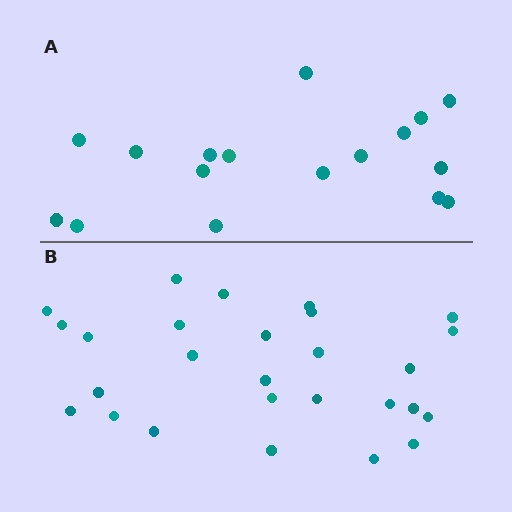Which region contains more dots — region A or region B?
Region B (the bottom region) has more dots.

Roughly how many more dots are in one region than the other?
Region B has roughly 10 or so more dots than region A.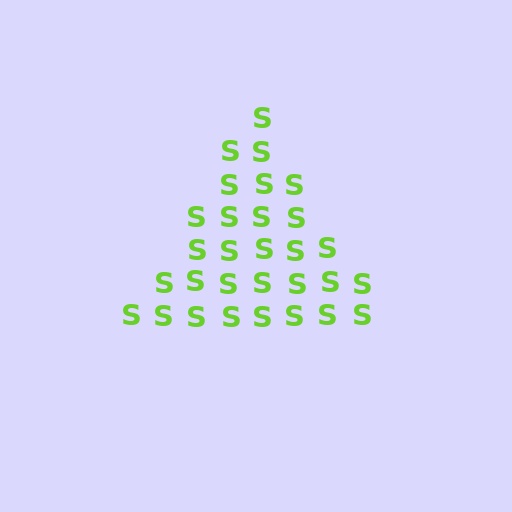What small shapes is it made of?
It is made of small letter S's.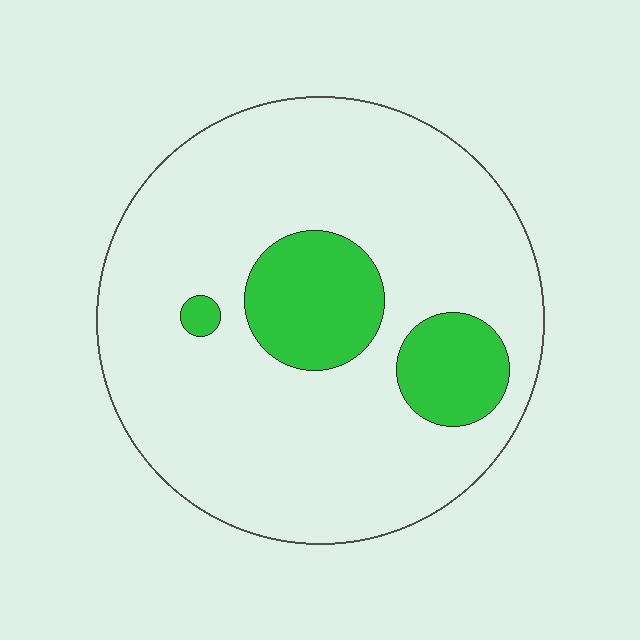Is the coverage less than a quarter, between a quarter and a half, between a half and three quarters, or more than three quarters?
Less than a quarter.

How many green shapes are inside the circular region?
3.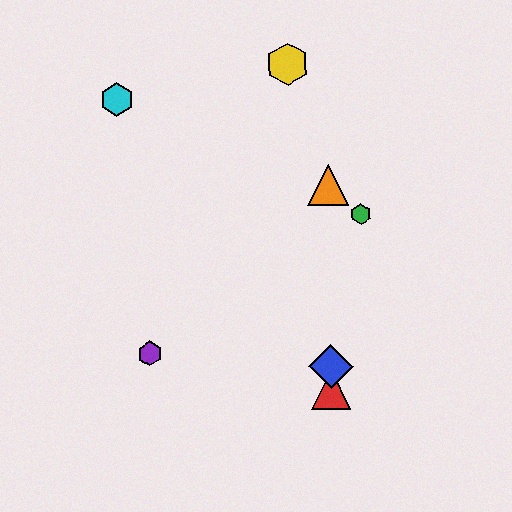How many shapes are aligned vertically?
3 shapes (the red triangle, the blue diamond, the orange triangle) are aligned vertically.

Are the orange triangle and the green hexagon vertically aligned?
No, the orange triangle is at x≈328 and the green hexagon is at x≈361.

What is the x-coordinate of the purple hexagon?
The purple hexagon is at x≈150.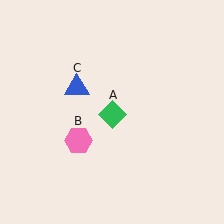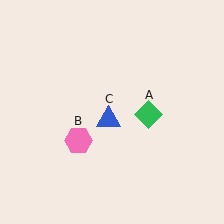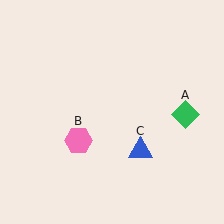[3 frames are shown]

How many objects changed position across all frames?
2 objects changed position: green diamond (object A), blue triangle (object C).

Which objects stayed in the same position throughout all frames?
Pink hexagon (object B) remained stationary.